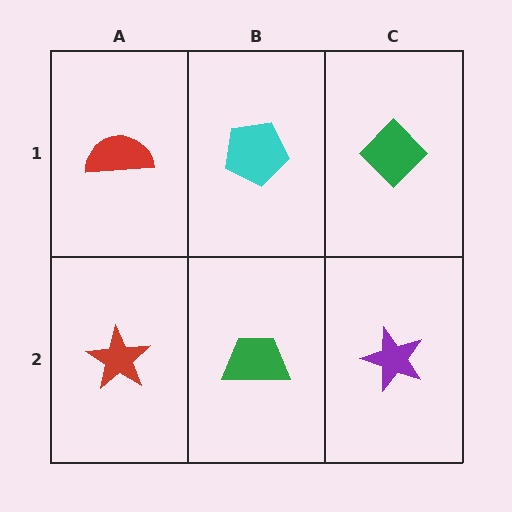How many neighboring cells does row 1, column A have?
2.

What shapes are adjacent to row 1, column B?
A green trapezoid (row 2, column B), a red semicircle (row 1, column A), a green diamond (row 1, column C).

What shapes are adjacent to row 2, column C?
A green diamond (row 1, column C), a green trapezoid (row 2, column B).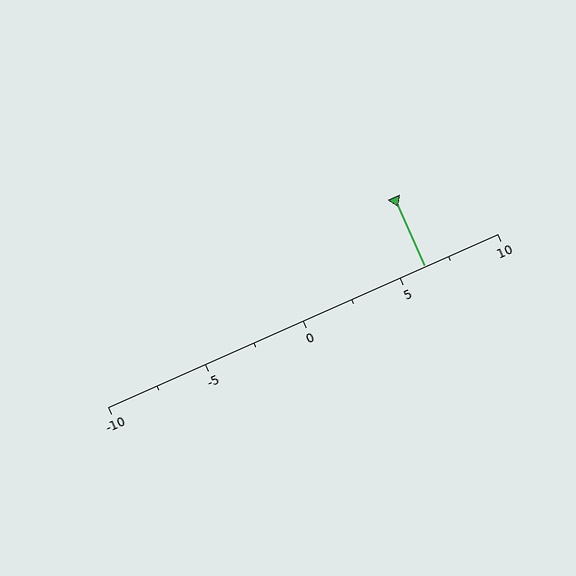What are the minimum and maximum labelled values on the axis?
The axis runs from -10 to 10.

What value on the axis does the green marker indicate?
The marker indicates approximately 6.2.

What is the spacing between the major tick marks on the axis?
The major ticks are spaced 5 apart.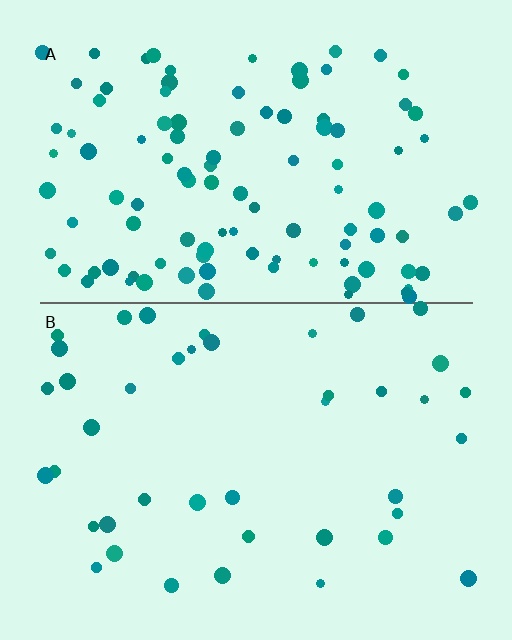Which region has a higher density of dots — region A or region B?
A (the top).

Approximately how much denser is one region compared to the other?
Approximately 2.5× — region A over region B.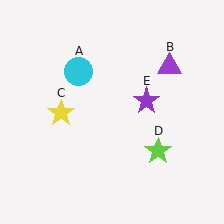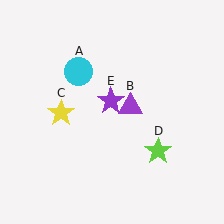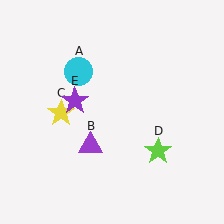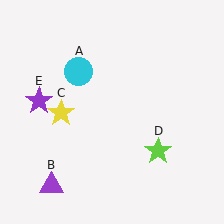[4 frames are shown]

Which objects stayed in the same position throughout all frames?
Cyan circle (object A) and yellow star (object C) and lime star (object D) remained stationary.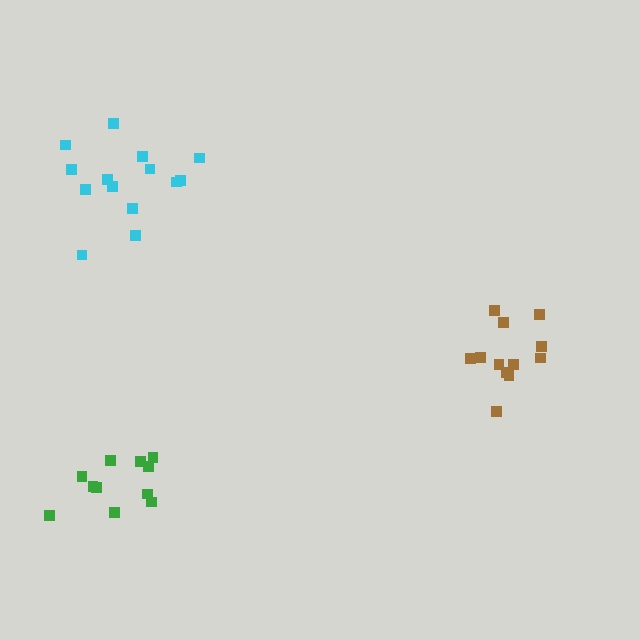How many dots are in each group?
Group 1: 12 dots, Group 2: 11 dots, Group 3: 14 dots (37 total).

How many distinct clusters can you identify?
There are 3 distinct clusters.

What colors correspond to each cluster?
The clusters are colored: brown, green, cyan.